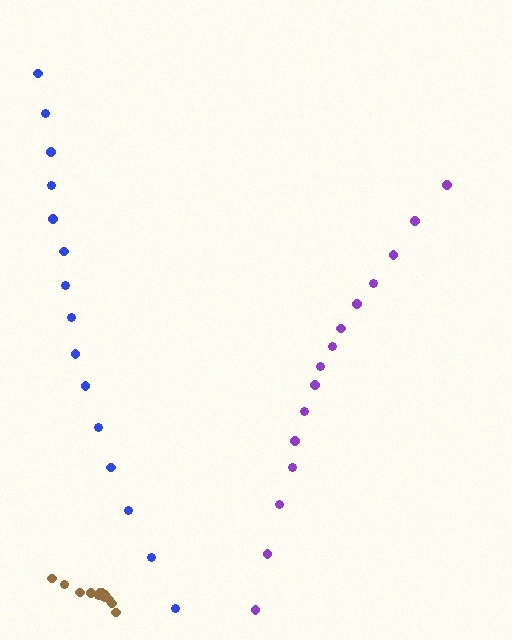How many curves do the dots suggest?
There are 3 distinct paths.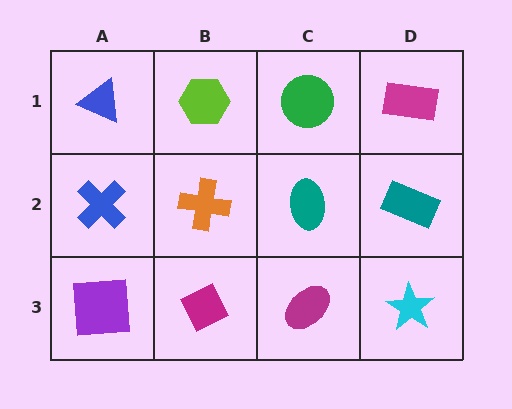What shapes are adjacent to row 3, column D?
A teal rectangle (row 2, column D), a magenta ellipse (row 3, column C).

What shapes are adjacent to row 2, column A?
A blue triangle (row 1, column A), a purple square (row 3, column A), an orange cross (row 2, column B).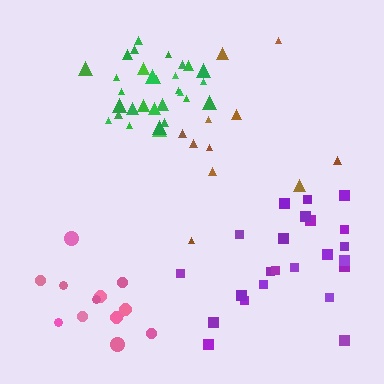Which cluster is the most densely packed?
Green.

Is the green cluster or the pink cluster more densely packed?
Green.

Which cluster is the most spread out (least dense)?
Brown.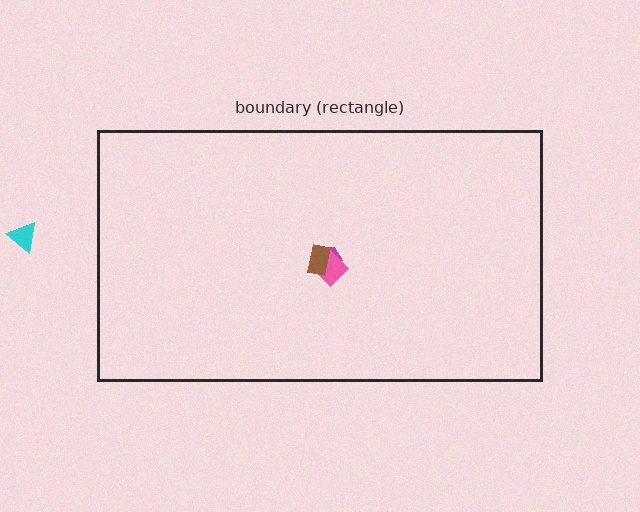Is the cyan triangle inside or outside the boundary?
Outside.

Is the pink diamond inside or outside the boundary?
Inside.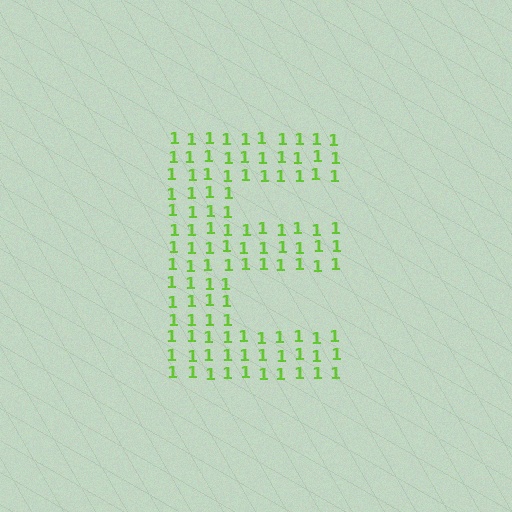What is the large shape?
The large shape is the letter E.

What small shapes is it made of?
It is made of small digit 1's.